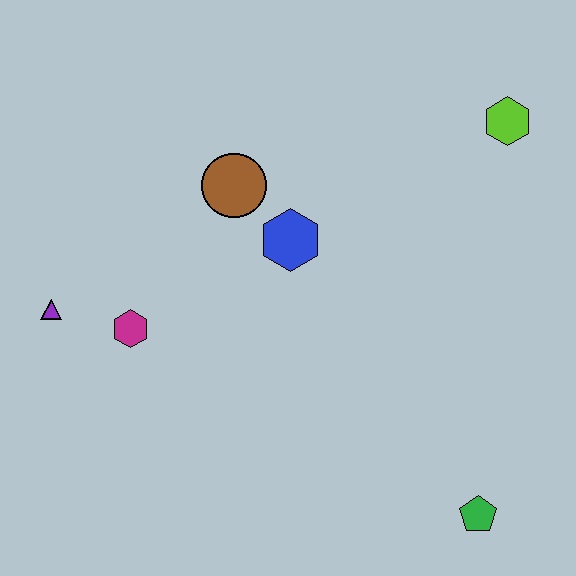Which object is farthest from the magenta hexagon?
The lime hexagon is farthest from the magenta hexagon.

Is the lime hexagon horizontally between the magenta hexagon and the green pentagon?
No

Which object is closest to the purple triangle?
The magenta hexagon is closest to the purple triangle.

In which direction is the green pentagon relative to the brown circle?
The green pentagon is below the brown circle.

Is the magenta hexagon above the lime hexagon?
No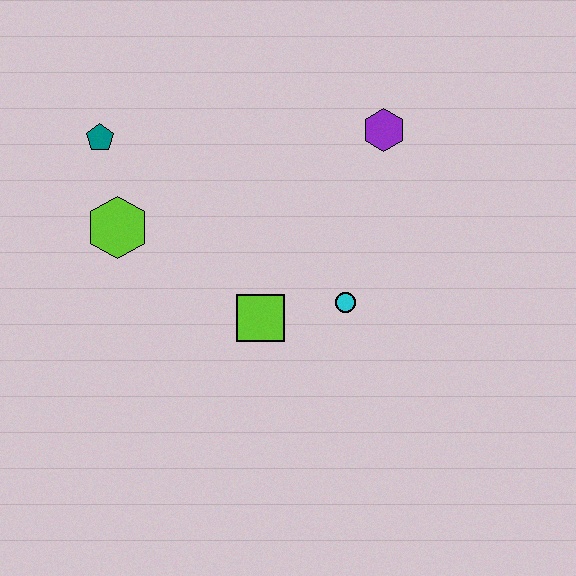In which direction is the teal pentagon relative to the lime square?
The teal pentagon is above the lime square.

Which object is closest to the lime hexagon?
The teal pentagon is closest to the lime hexagon.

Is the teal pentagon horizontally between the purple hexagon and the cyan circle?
No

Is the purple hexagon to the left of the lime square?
No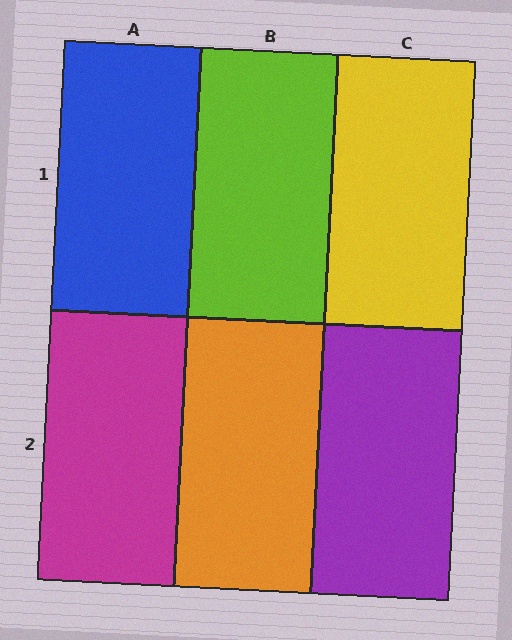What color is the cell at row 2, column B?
Orange.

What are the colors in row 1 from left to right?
Blue, lime, yellow.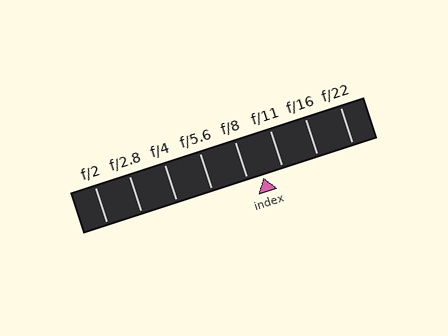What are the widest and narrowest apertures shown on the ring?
The widest aperture shown is f/2 and the narrowest is f/22.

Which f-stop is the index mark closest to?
The index mark is closest to f/8.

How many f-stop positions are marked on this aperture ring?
There are 8 f-stop positions marked.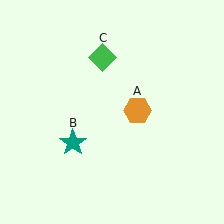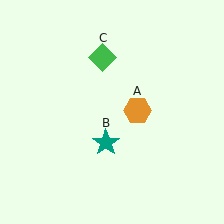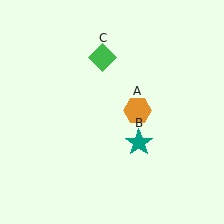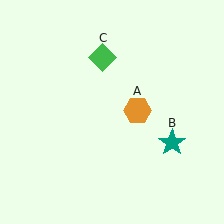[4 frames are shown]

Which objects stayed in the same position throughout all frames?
Orange hexagon (object A) and green diamond (object C) remained stationary.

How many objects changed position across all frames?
1 object changed position: teal star (object B).